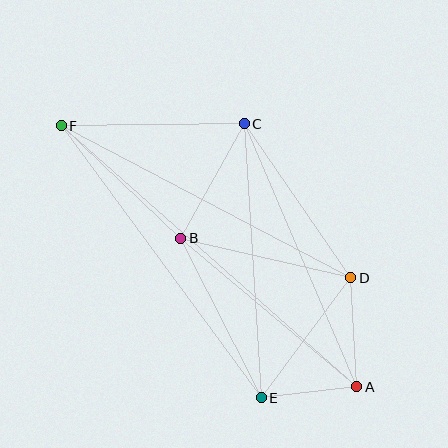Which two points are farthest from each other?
Points A and F are farthest from each other.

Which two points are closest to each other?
Points A and E are closest to each other.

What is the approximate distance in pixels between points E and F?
The distance between E and F is approximately 338 pixels.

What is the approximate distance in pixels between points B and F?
The distance between B and F is approximately 165 pixels.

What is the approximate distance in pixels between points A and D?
The distance between A and D is approximately 109 pixels.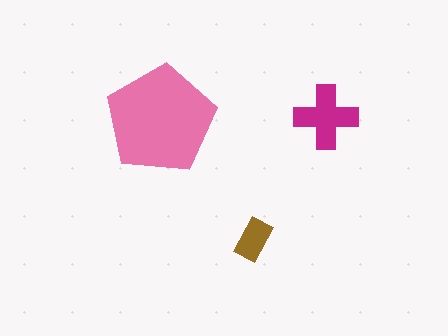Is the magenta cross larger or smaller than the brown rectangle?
Larger.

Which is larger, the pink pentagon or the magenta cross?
The pink pentagon.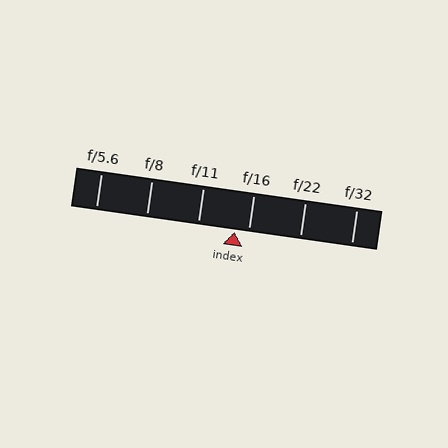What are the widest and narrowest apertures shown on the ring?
The widest aperture shown is f/5.6 and the narrowest is f/32.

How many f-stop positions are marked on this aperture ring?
There are 6 f-stop positions marked.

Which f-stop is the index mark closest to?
The index mark is closest to f/16.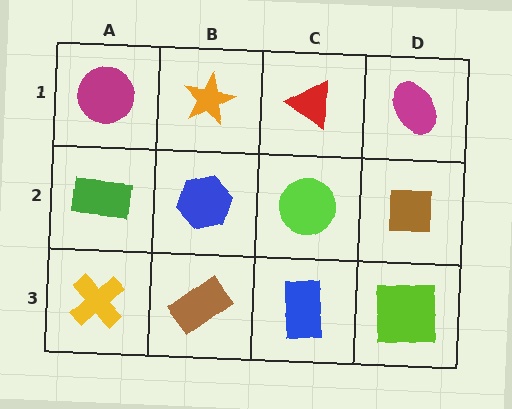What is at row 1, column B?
An orange star.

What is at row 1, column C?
A red triangle.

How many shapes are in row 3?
4 shapes.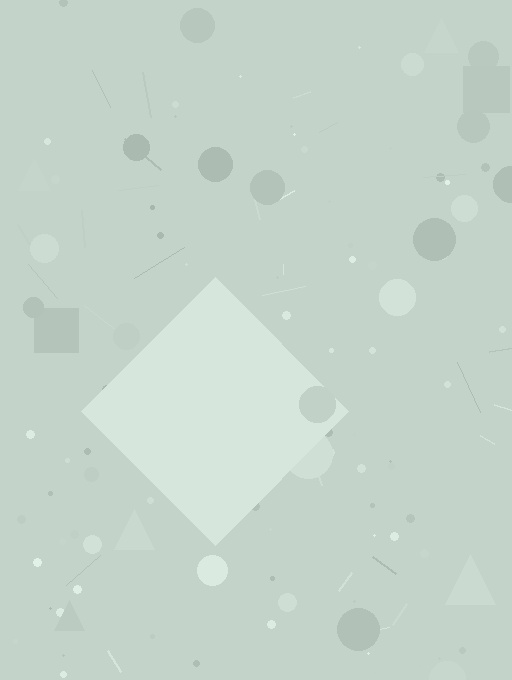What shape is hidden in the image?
A diamond is hidden in the image.